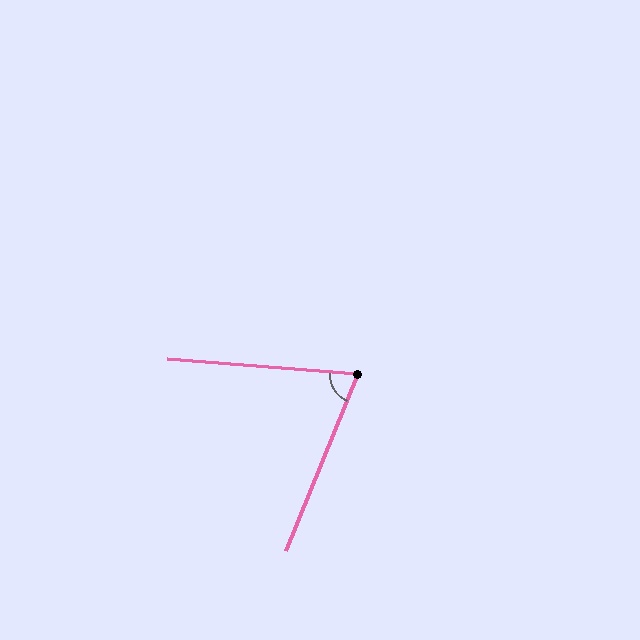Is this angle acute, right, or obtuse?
It is acute.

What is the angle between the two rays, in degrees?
Approximately 72 degrees.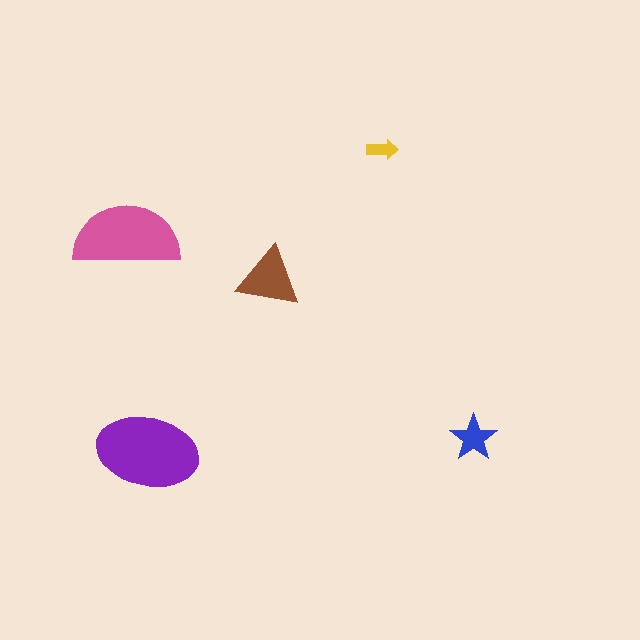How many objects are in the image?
There are 5 objects in the image.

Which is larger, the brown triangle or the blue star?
The brown triangle.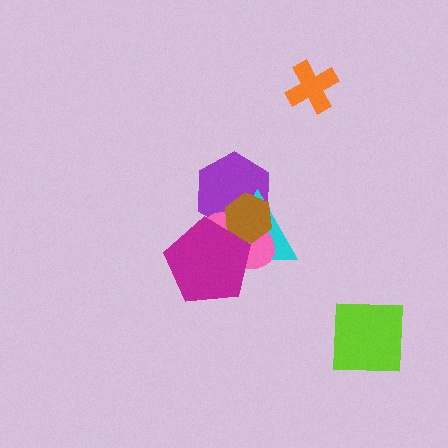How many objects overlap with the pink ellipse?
4 objects overlap with the pink ellipse.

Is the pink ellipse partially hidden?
Yes, it is partially covered by another shape.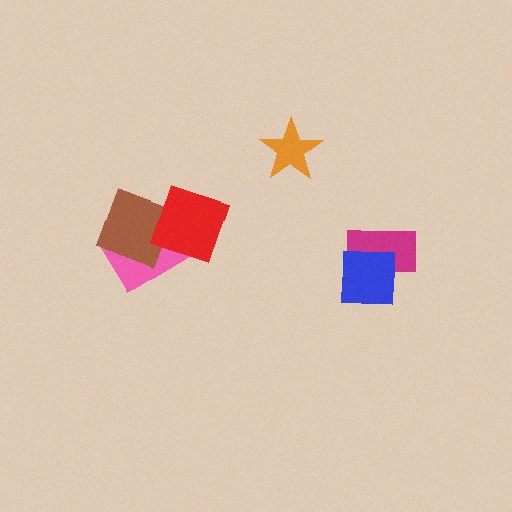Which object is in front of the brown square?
The red diamond is in front of the brown square.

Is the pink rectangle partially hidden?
Yes, it is partially covered by another shape.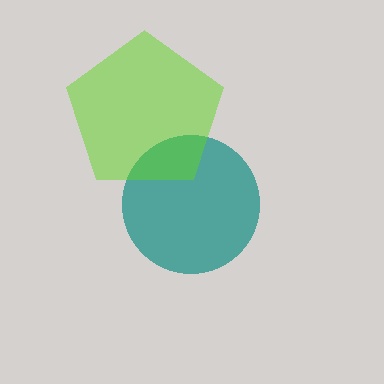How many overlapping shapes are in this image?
There are 2 overlapping shapes in the image.